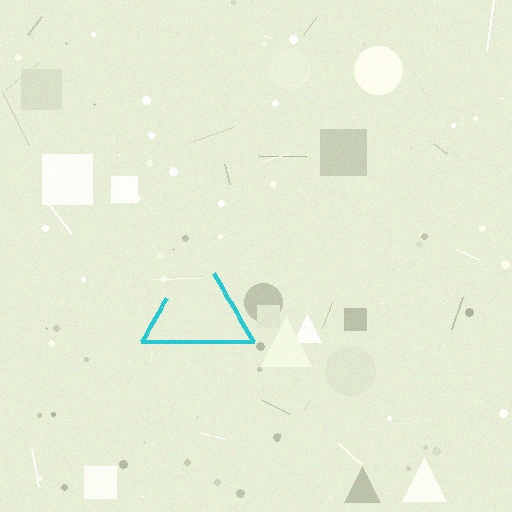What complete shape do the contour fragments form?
The contour fragments form a triangle.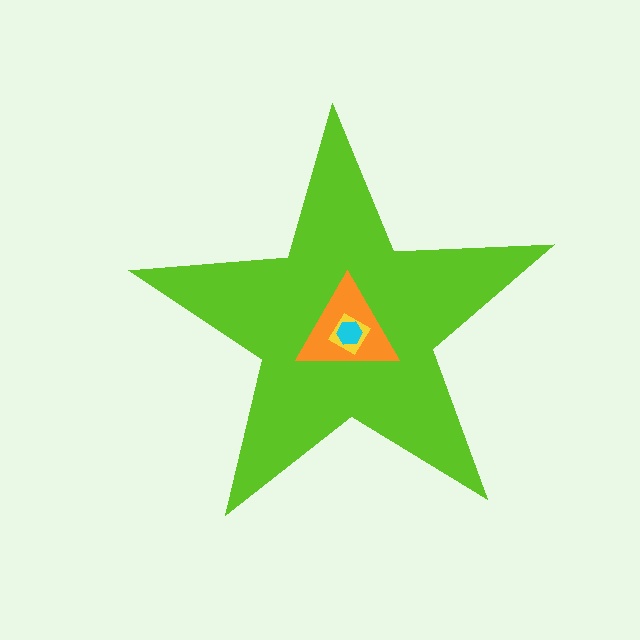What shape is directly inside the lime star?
The orange triangle.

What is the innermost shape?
The cyan hexagon.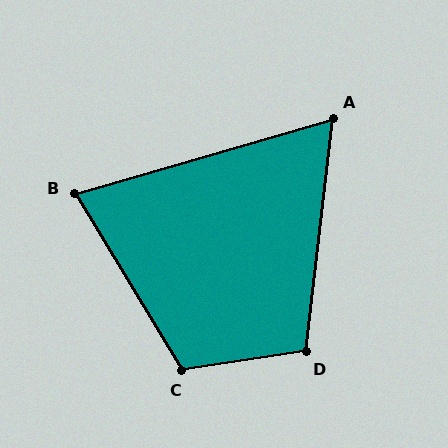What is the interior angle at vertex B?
Approximately 75 degrees (acute).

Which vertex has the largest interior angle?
C, at approximately 113 degrees.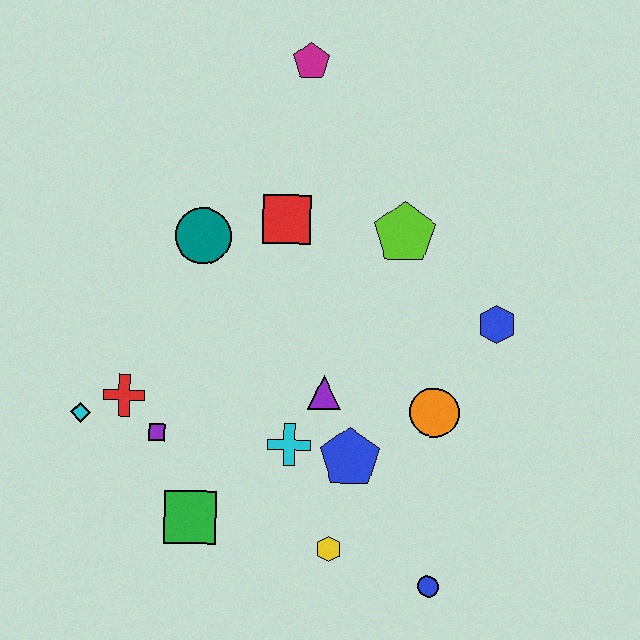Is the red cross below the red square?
Yes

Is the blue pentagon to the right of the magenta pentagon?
Yes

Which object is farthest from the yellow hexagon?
The magenta pentagon is farthest from the yellow hexagon.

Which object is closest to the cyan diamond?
The red cross is closest to the cyan diamond.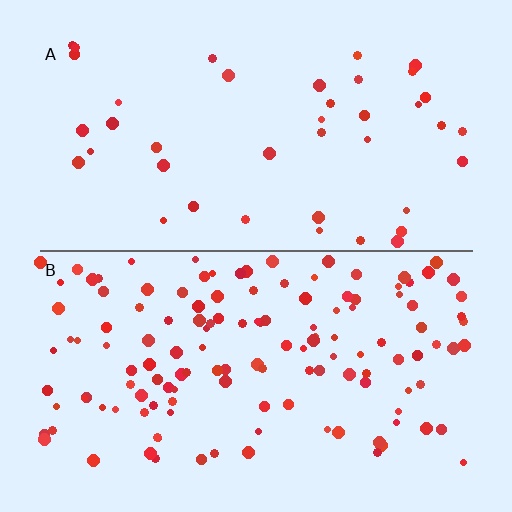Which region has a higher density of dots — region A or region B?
B (the bottom).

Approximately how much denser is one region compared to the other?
Approximately 3.3× — region B over region A.